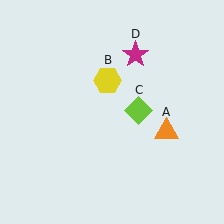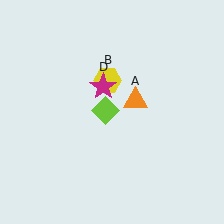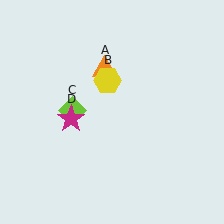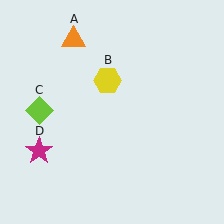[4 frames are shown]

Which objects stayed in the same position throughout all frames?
Yellow hexagon (object B) remained stationary.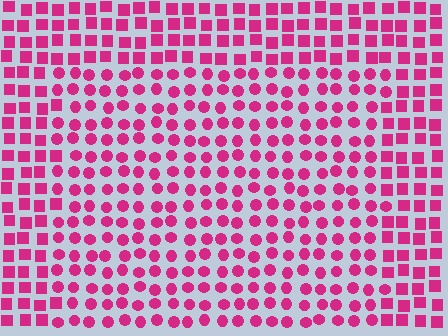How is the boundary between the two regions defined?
The boundary is defined by a change in element shape: circles inside vs. squares outside. All elements share the same color and spacing.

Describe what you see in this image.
The image is filled with small magenta elements arranged in a uniform grid. A rectangle-shaped region contains circles, while the surrounding area contains squares. The boundary is defined purely by the change in element shape.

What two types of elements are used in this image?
The image uses circles inside the rectangle region and squares outside it.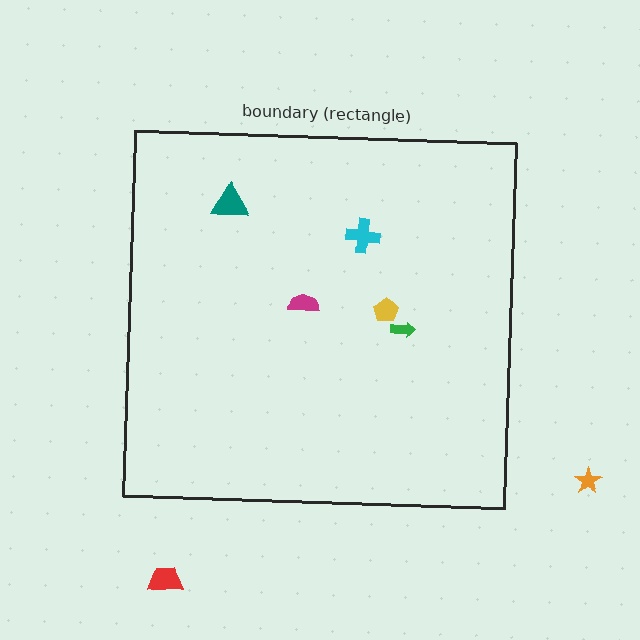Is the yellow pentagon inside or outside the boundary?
Inside.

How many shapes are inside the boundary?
5 inside, 2 outside.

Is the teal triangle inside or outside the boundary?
Inside.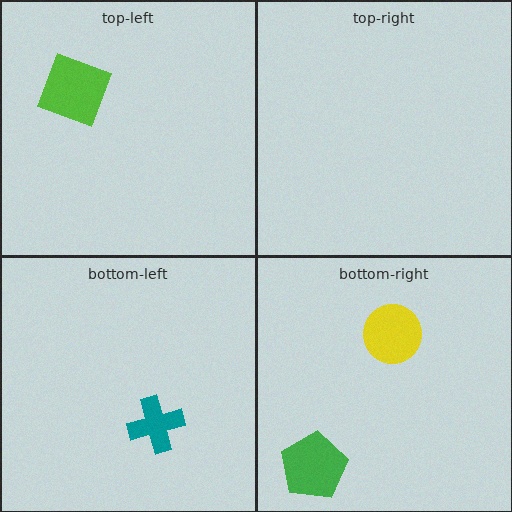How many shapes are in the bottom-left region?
1.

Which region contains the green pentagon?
The bottom-right region.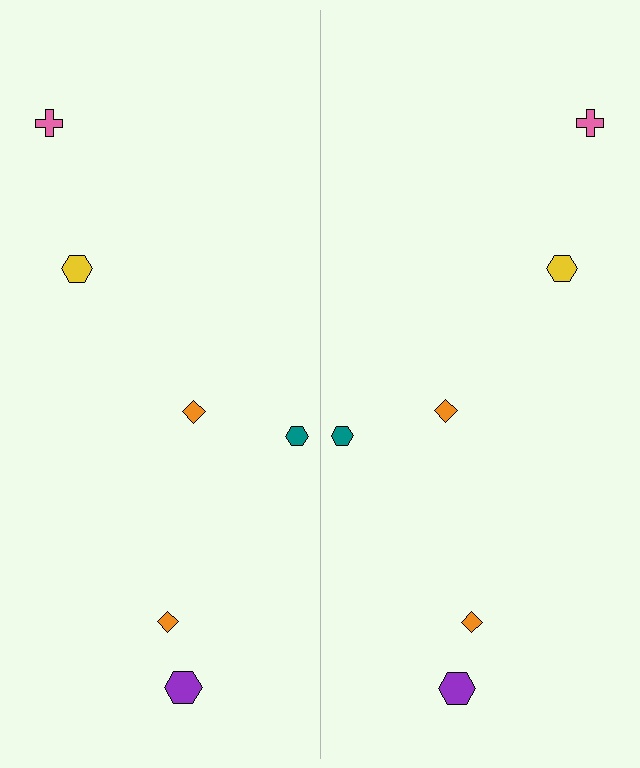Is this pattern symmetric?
Yes, this pattern has bilateral (reflection) symmetry.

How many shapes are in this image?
There are 12 shapes in this image.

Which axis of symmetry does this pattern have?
The pattern has a vertical axis of symmetry running through the center of the image.